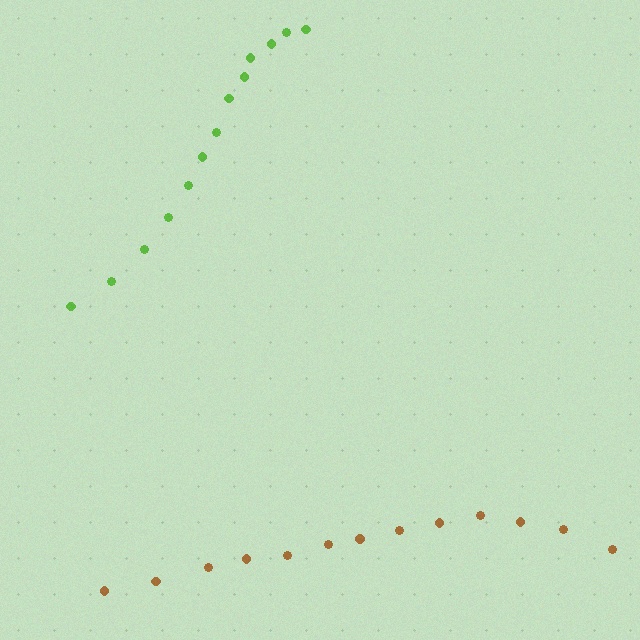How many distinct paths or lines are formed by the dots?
There are 2 distinct paths.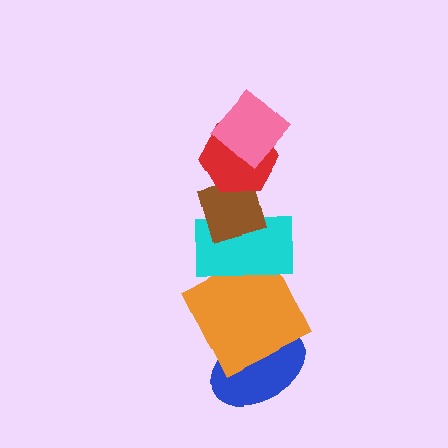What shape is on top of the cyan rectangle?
The brown diamond is on top of the cyan rectangle.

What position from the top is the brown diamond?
The brown diamond is 3rd from the top.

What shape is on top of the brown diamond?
The red hexagon is on top of the brown diamond.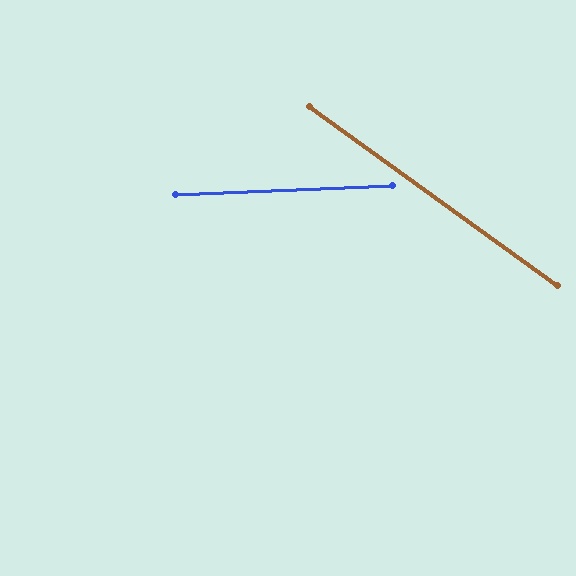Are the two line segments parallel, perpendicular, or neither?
Neither parallel nor perpendicular — they differ by about 38°.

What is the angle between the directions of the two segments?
Approximately 38 degrees.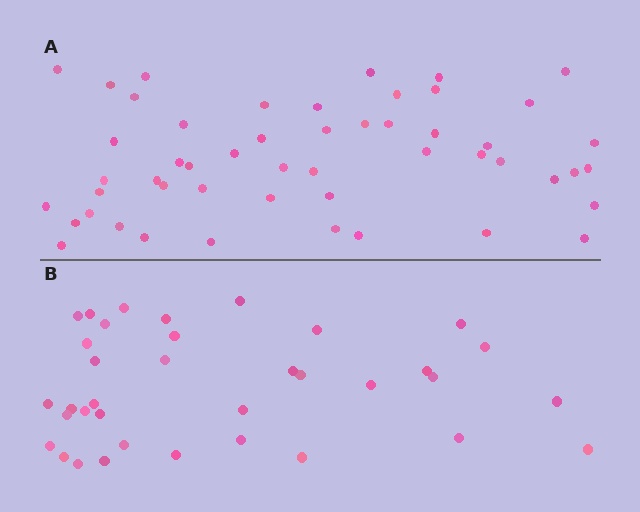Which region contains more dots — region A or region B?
Region A (the top region) has more dots.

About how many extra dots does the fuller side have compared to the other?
Region A has approximately 15 more dots than region B.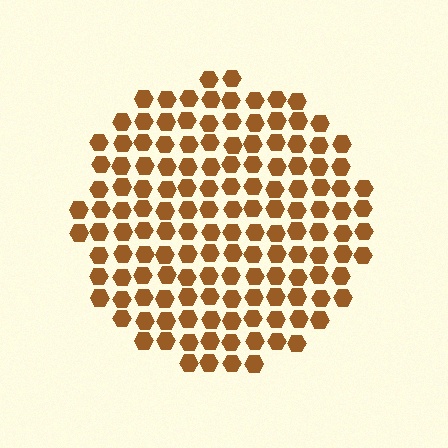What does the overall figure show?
The overall figure shows a circle.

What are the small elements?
The small elements are hexagons.